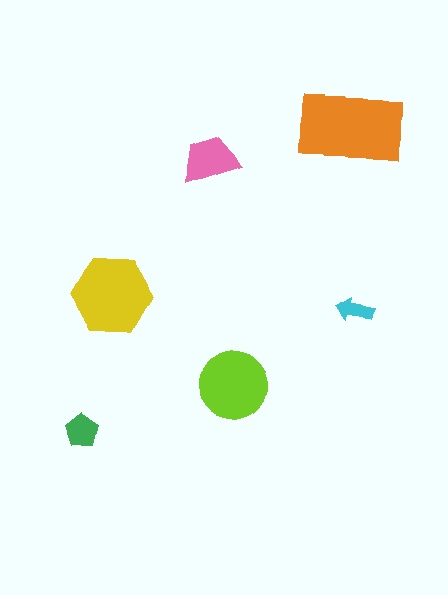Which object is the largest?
The orange rectangle.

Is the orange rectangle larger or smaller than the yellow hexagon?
Larger.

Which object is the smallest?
The cyan arrow.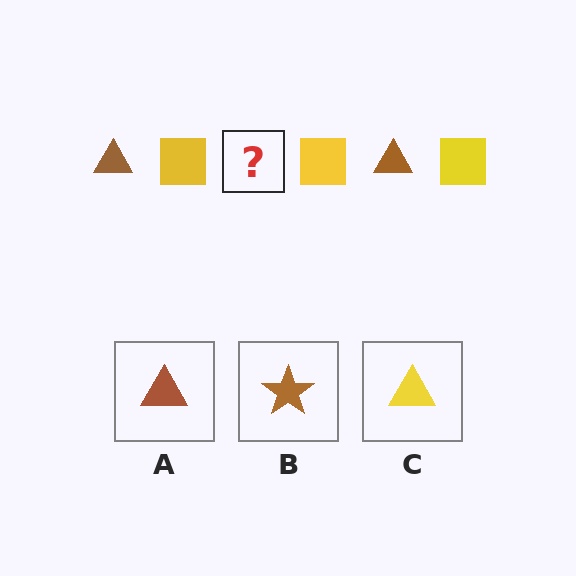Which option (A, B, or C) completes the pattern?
A.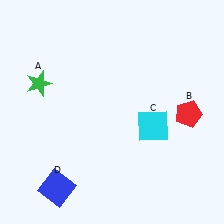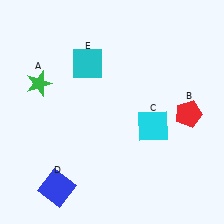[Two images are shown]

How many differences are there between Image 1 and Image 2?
There is 1 difference between the two images.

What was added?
A cyan square (E) was added in Image 2.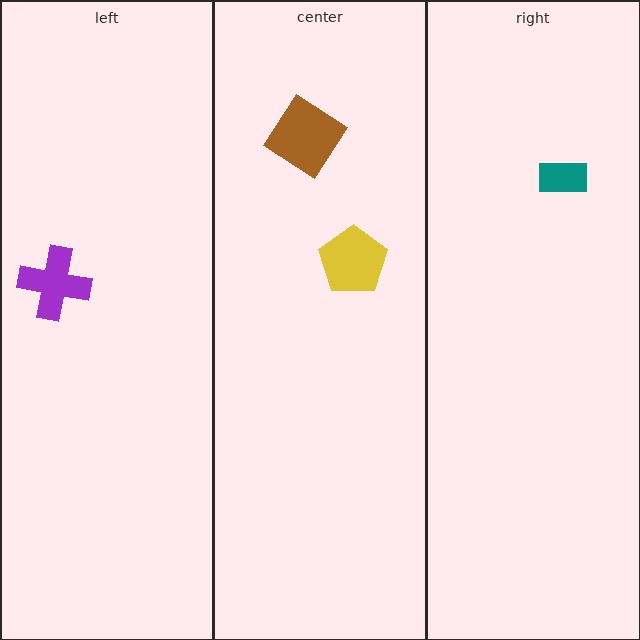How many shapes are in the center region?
2.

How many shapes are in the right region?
1.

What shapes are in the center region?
The yellow pentagon, the brown diamond.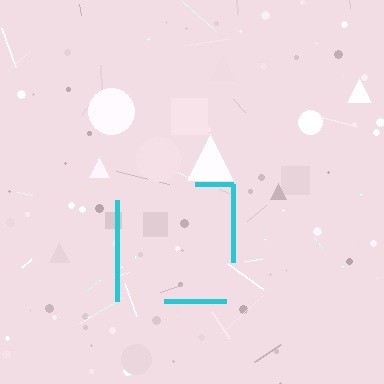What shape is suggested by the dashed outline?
The dashed outline suggests a square.